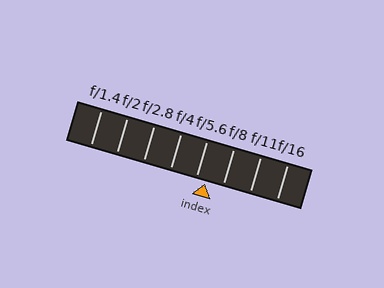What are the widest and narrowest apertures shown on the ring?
The widest aperture shown is f/1.4 and the narrowest is f/16.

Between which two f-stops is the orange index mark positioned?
The index mark is between f/5.6 and f/8.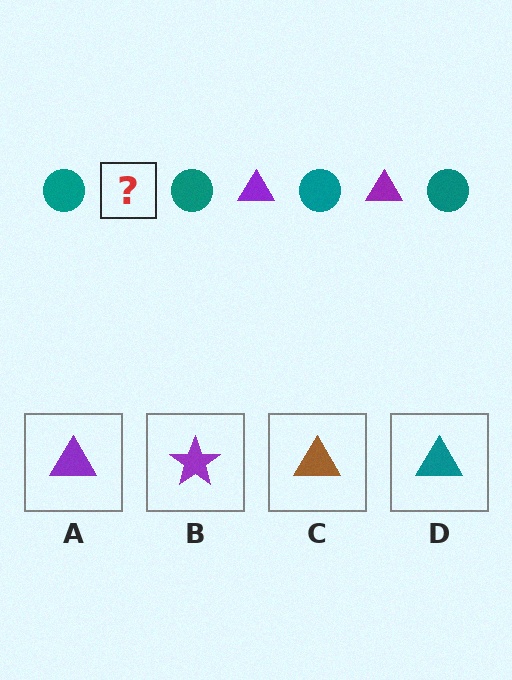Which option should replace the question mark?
Option A.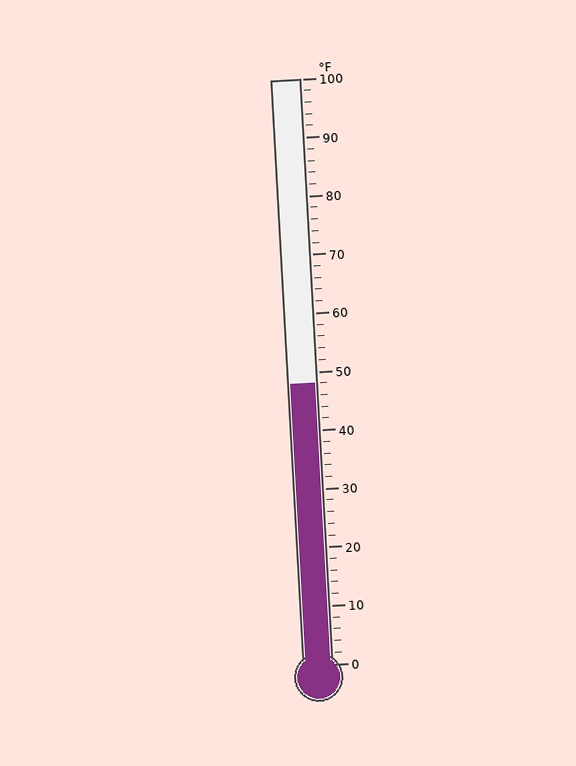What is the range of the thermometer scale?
The thermometer scale ranges from 0°F to 100°F.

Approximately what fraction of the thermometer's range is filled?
The thermometer is filled to approximately 50% of its range.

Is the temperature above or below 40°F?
The temperature is above 40°F.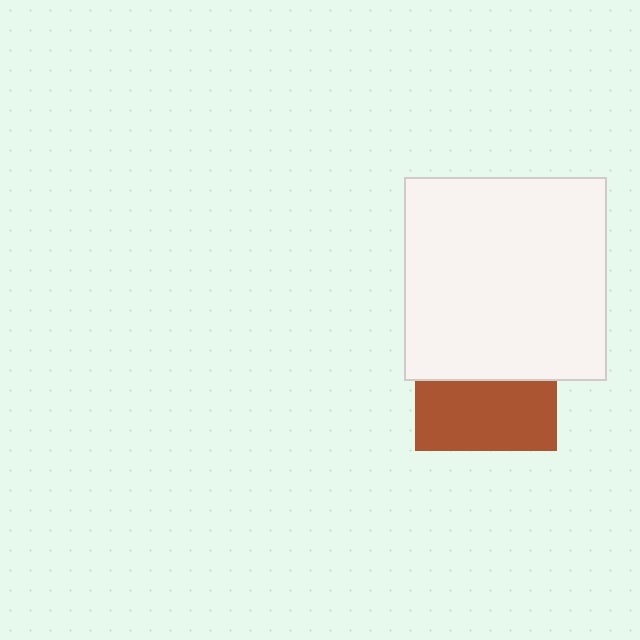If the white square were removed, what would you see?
You would see the complete brown square.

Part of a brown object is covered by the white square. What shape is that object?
It is a square.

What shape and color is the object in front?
The object in front is a white square.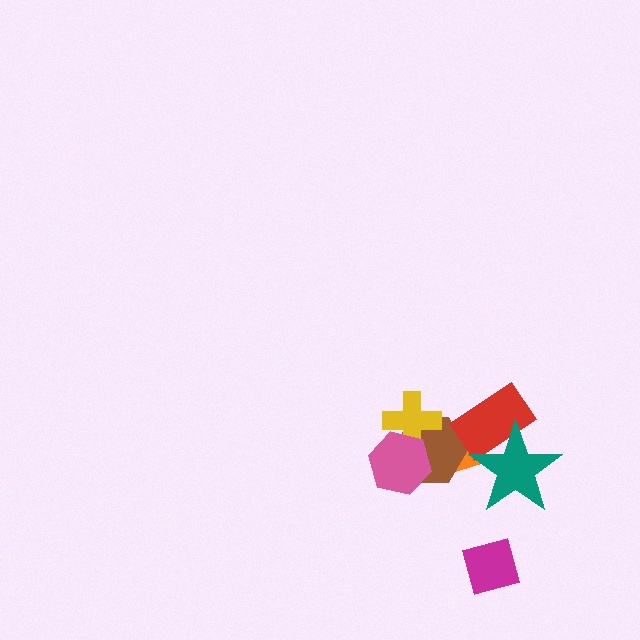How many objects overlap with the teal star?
2 objects overlap with the teal star.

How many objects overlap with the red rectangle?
2 objects overlap with the red rectangle.